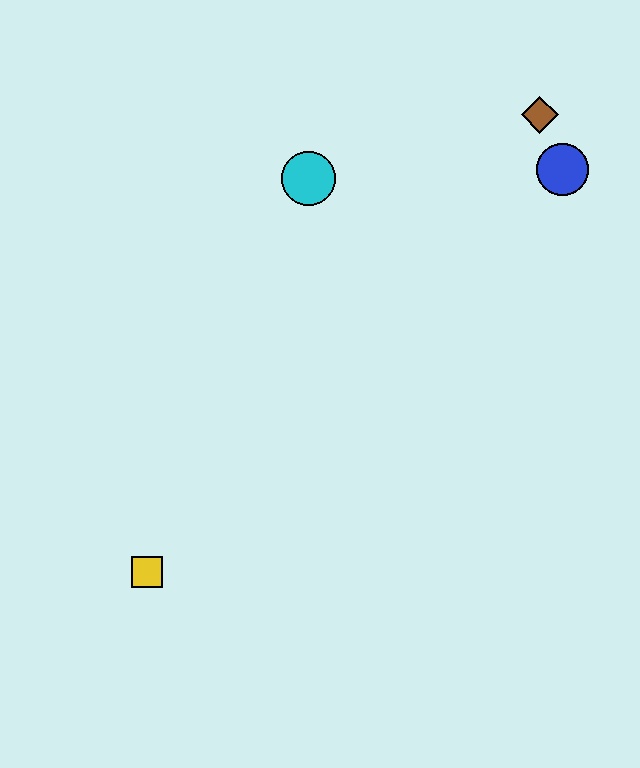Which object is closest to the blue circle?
The brown diamond is closest to the blue circle.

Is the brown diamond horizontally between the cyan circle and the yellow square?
No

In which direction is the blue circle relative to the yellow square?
The blue circle is to the right of the yellow square.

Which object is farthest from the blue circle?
The yellow square is farthest from the blue circle.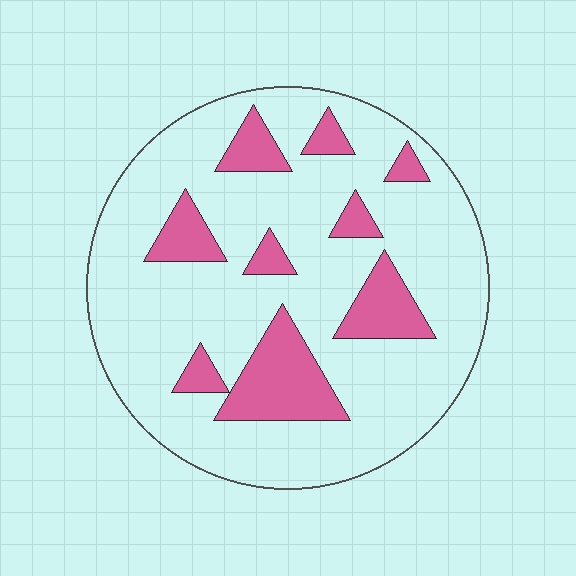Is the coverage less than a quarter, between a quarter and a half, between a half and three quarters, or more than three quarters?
Less than a quarter.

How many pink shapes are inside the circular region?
9.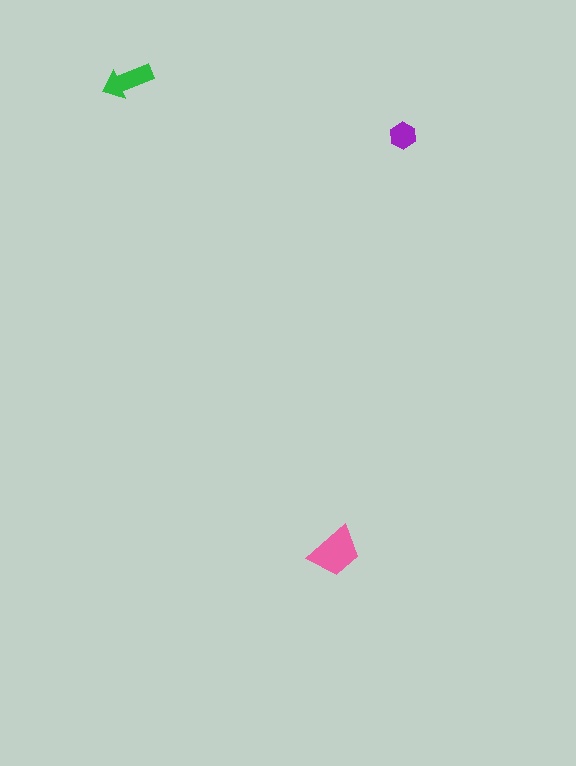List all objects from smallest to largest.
The purple hexagon, the green arrow, the pink trapezoid.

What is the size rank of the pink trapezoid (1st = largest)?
1st.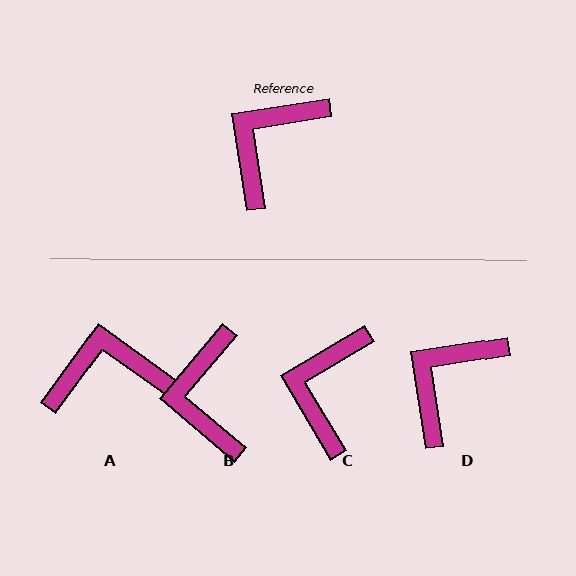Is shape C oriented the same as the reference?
No, it is off by about 22 degrees.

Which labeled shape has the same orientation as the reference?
D.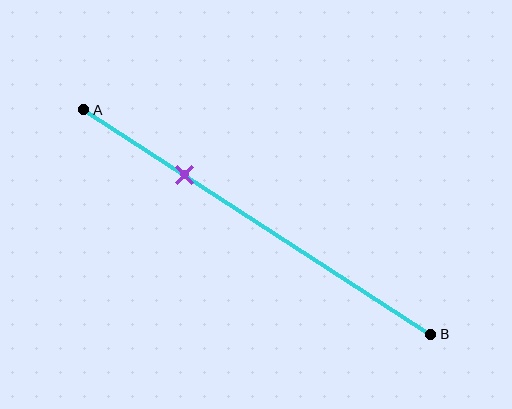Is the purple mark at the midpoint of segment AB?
No, the mark is at about 30% from A, not at the 50% midpoint.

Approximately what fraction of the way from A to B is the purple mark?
The purple mark is approximately 30% of the way from A to B.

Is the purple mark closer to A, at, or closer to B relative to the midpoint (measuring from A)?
The purple mark is closer to point A than the midpoint of segment AB.